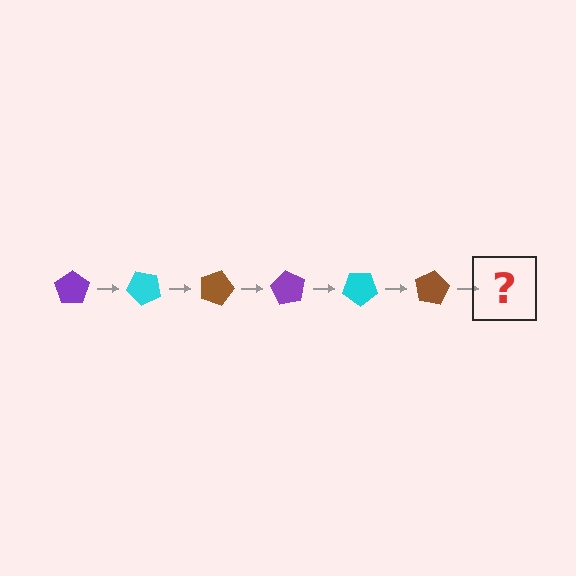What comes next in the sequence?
The next element should be a purple pentagon, rotated 270 degrees from the start.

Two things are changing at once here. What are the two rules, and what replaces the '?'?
The two rules are that it rotates 45 degrees each step and the color cycles through purple, cyan, and brown. The '?' should be a purple pentagon, rotated 270 degrees from the start.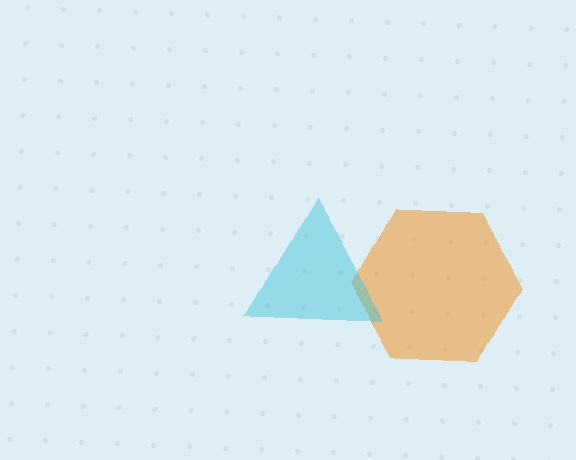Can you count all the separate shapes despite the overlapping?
Yes, there are 2 separate shapes.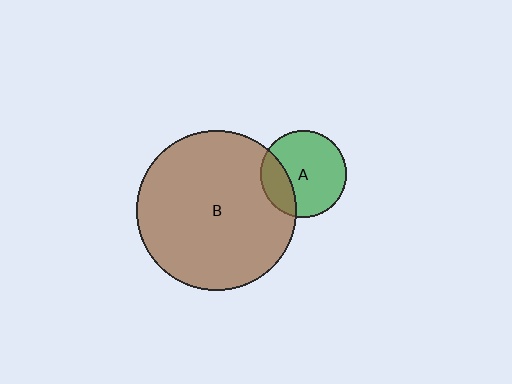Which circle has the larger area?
Circle B (brown).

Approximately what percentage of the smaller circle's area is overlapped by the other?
Approximately 25%.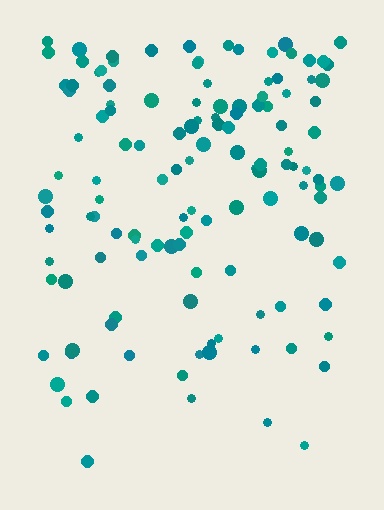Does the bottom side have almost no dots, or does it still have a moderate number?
Still a moderate number, just noticeably fewer than the top.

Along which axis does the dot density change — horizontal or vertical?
Vertical.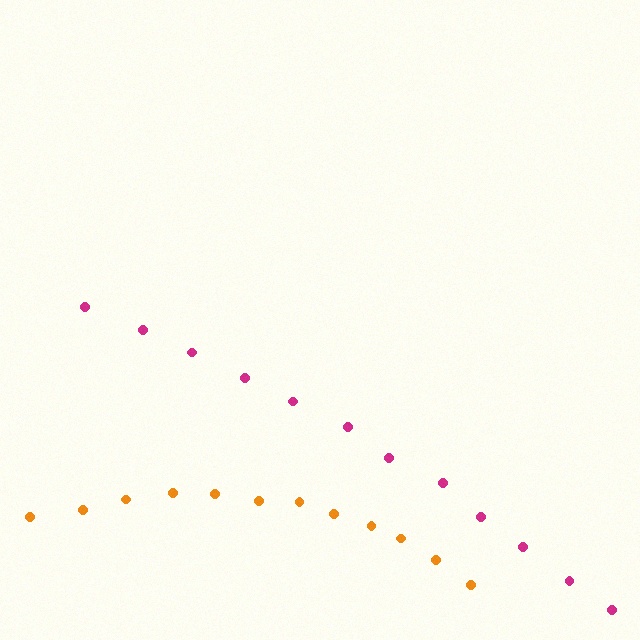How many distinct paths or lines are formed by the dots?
There are 2 distinct paths.